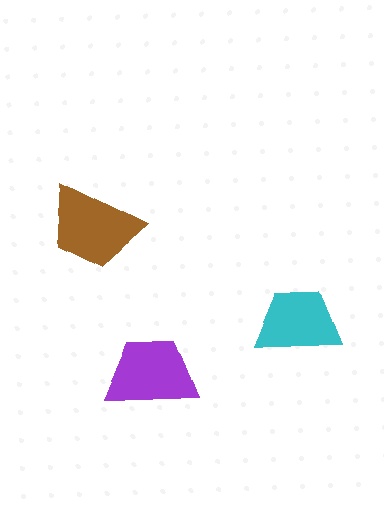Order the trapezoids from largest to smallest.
the brown one, the purple one, the cyan one.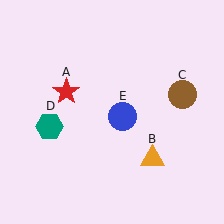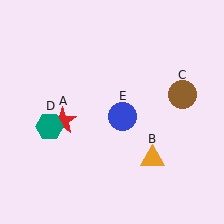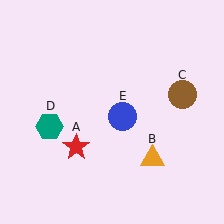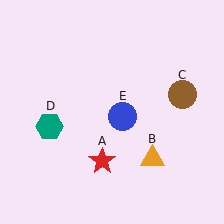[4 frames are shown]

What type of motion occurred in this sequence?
The red star (object A) rotated counterclockwise around the center of the scene.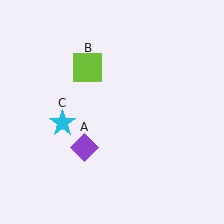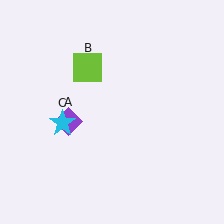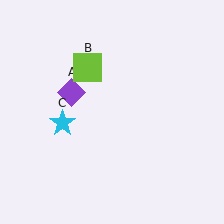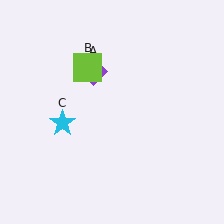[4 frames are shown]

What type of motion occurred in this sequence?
The purple diamond (object A) rotated clockwise around the center of the scene.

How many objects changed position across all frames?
1 object changed position: purple diamond (object A).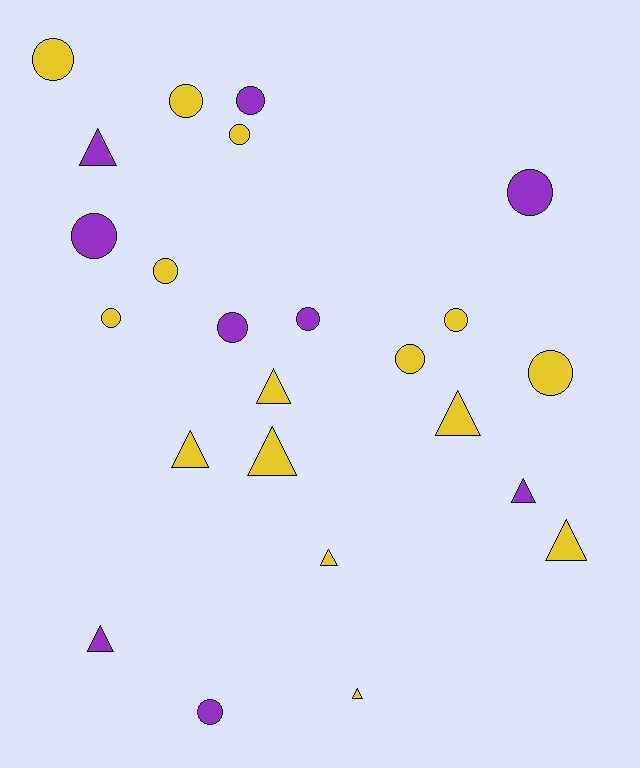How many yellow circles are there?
There are 8 yellow circles.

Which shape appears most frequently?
Circle, with 14 objects.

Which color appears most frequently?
Yellow, with 15 objects.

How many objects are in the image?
There are 24 objects.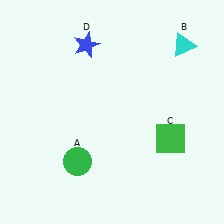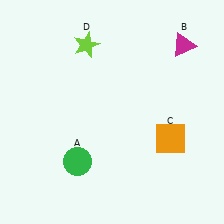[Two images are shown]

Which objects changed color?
B changed from cyan to magenta. C changed from green to orange. D changed from blue to lime.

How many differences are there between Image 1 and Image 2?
There are 3 differences between the two images.